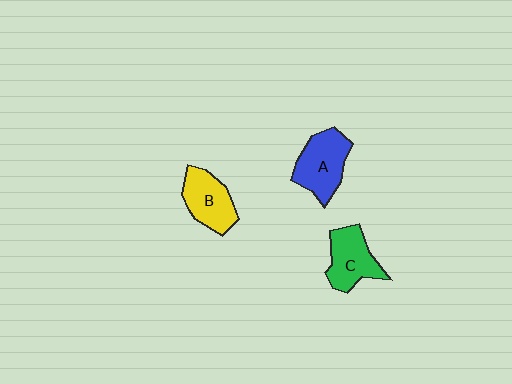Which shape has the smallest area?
Shape B (yellow).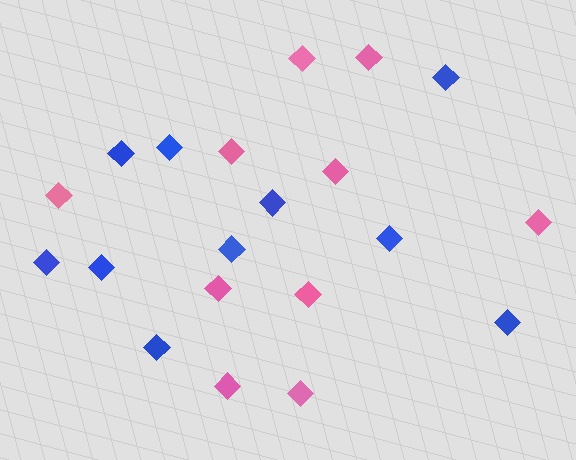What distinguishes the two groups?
There are 2 groups: one group of blue diamonds (10) and one group of pink diamonds (10).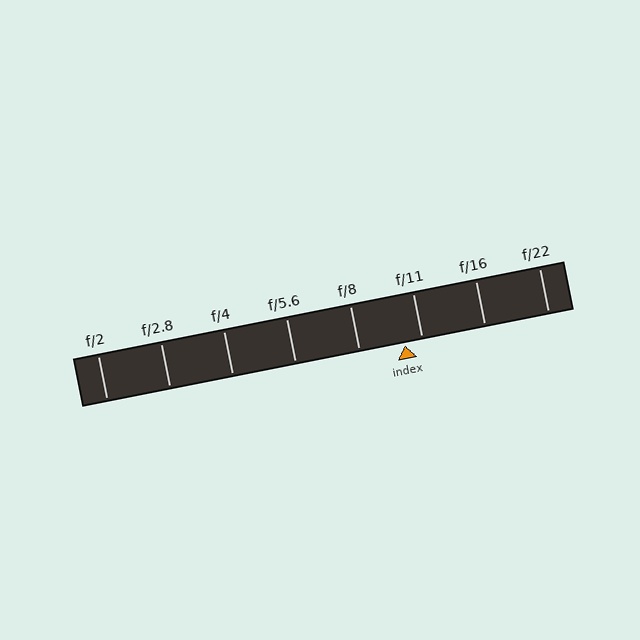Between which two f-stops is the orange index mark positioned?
The index mark is between f/8 and f/11.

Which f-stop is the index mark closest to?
The index mark is closest to f/11.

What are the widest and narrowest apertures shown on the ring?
The widest aperture shown is f/2 and the narrowest is f/22.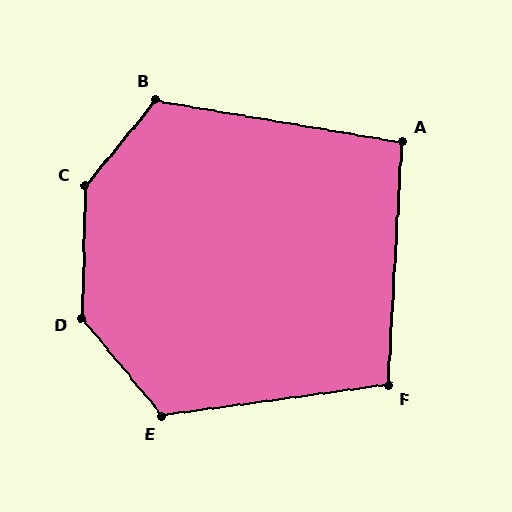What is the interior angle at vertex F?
Approximately 101 degrees (obtuse).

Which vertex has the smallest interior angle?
A, at approximately 97 degrees.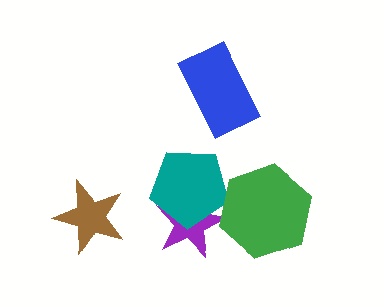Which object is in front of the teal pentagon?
The green hexagon is in front of the teal pentagon.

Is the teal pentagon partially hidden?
Yes, it is partially covered by another shape.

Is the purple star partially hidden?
Yes, it is partially covered by another shape.